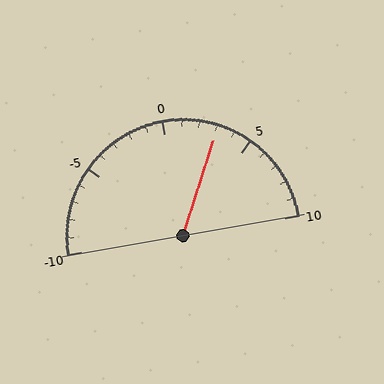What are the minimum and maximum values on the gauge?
The gauge ranges from -10 to 10.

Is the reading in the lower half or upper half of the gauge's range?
The reading is in the upper half of the range (-10 to 10).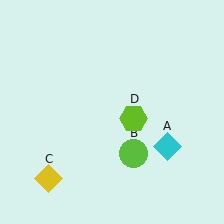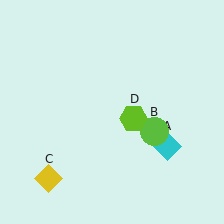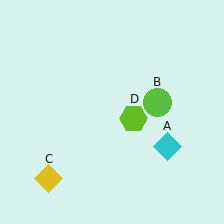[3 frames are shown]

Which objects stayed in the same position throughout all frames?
Cyan diamond (object A) and yellow diamond (object C) and lime hexagon (object D) remained stationary.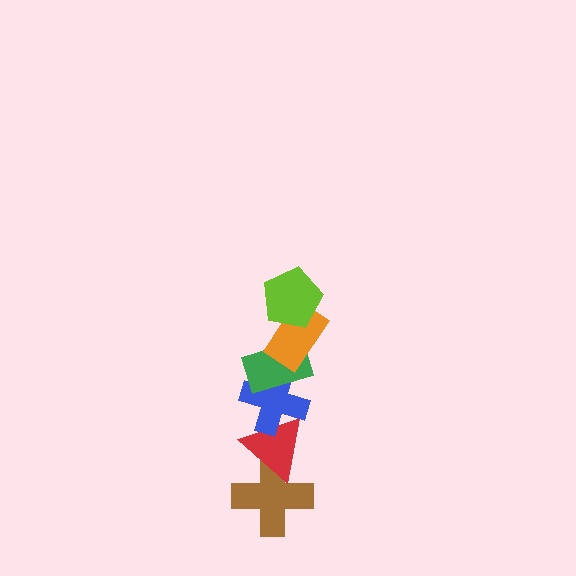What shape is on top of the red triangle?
The blue cross is on top of the red triangle.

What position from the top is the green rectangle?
The green rectangle is 3rd from the top.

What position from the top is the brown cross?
The brown cross is 6th from the top.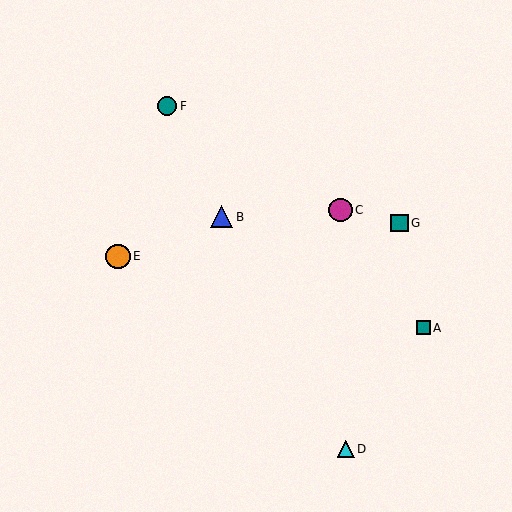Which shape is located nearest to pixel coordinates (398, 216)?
The teal square (labeled G) at (399, 223) is nearest to that location.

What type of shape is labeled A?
Shape A is a teal square.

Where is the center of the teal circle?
The center of the teal circle is at (167, 106).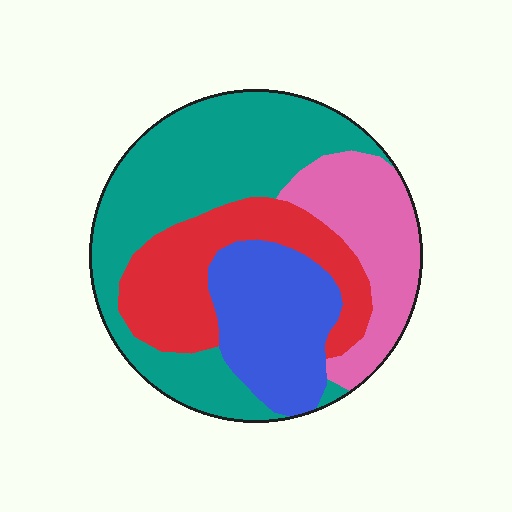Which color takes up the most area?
Teal, at roughly 40%.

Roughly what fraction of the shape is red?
Red takes up about one fifth (1/5) of the shape.